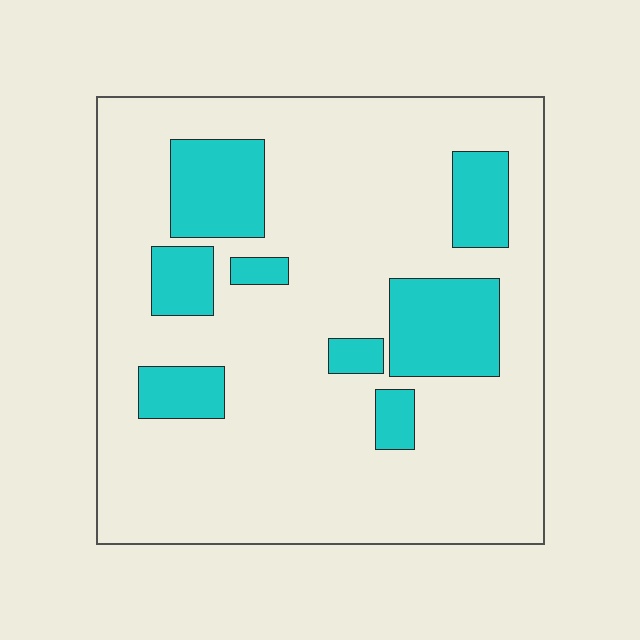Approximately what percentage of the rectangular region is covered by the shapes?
Approximately 20%.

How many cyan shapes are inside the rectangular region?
8.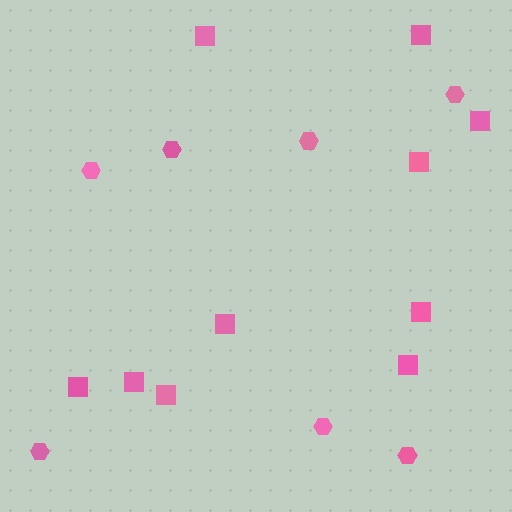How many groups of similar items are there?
There are 2 groups: one group of squares (10) and one group of hexagons (7).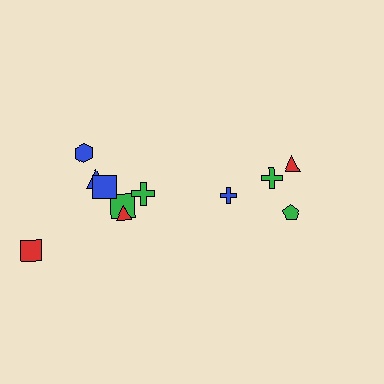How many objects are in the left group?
There are 7 objects.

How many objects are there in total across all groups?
There are 11 objects.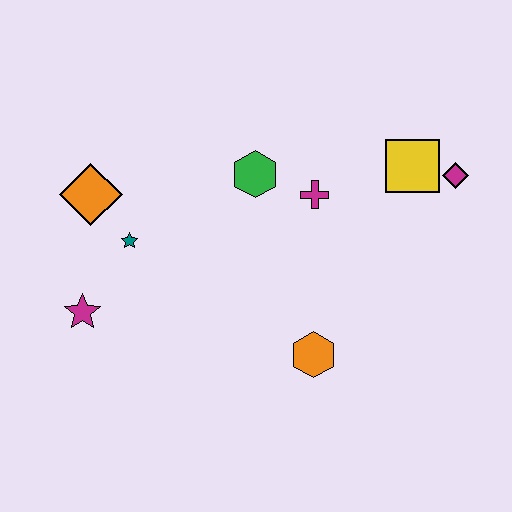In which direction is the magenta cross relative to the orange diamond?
The magenta cross is to the right of the orange diamond.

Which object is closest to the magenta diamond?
The yellow square is closest to the magenta diamond.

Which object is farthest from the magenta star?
The magenta diamond is farthest from the magenta star.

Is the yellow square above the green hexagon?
Yes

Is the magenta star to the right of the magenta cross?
No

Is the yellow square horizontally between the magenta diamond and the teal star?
Yes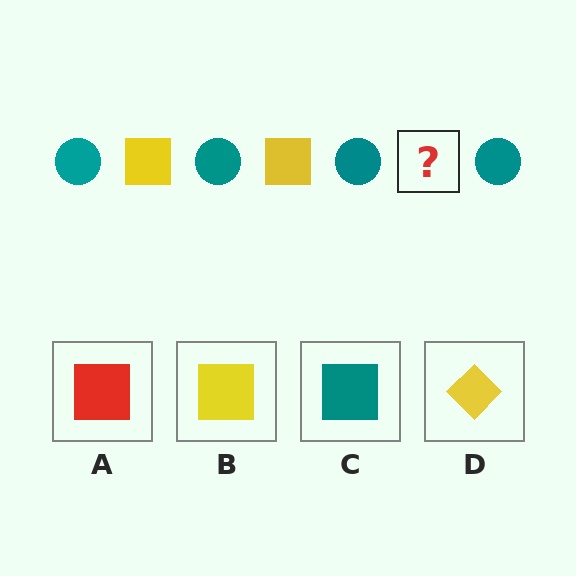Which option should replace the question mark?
Option B.